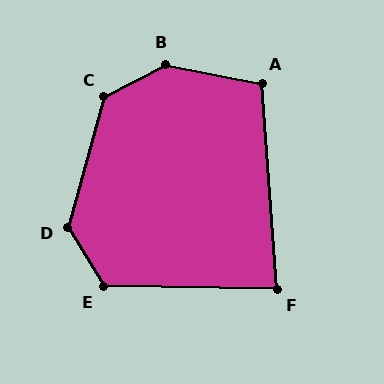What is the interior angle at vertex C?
Approximately 133 degrees (obtuse).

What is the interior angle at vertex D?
Approximately 133 degrees (obtuse).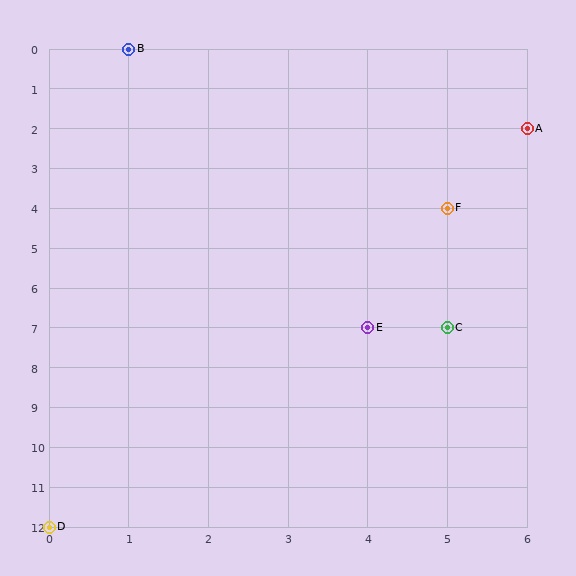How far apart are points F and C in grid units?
Points F and C are 3 rows apart.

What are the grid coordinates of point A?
Point A is at grid coordinates (6, 2).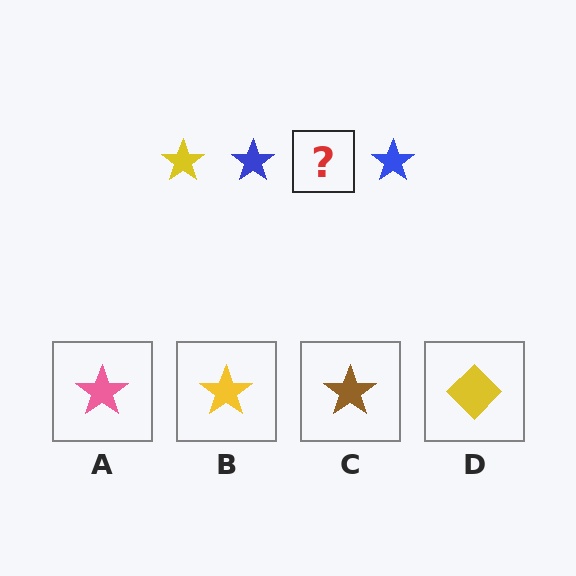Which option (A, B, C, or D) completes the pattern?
B.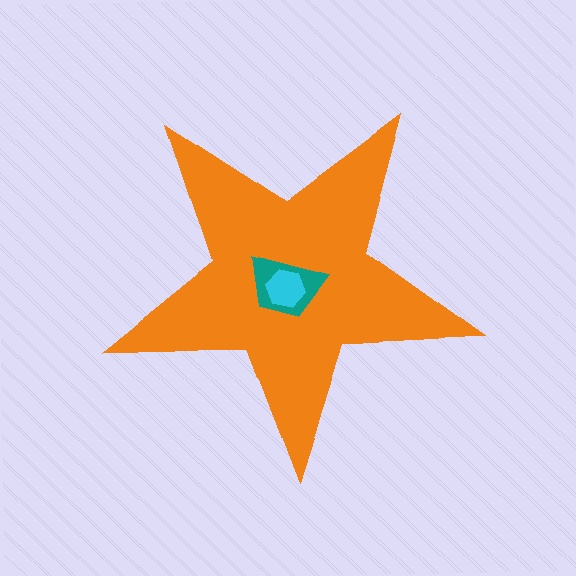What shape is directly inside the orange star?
The teal trapezoid.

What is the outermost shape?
The orange star.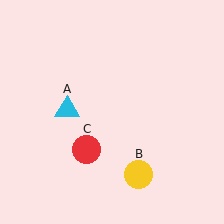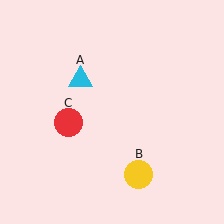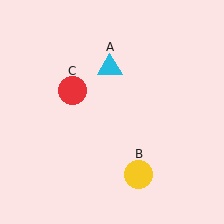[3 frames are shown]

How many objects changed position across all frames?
2 objects changed position: cyan triangle (object A), red circle (object C).